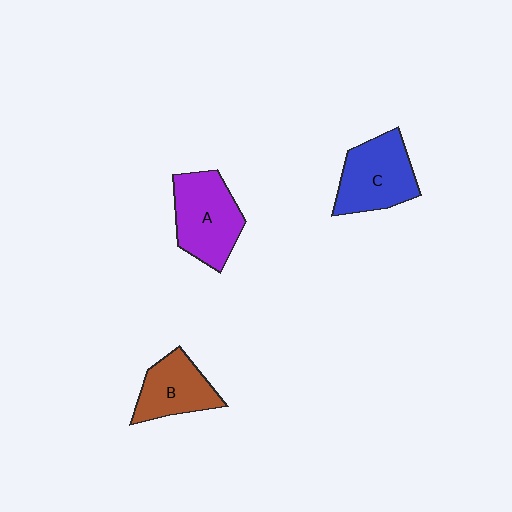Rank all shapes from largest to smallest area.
From largest to smallest: A (purple), C (blue), B (brown).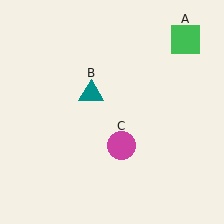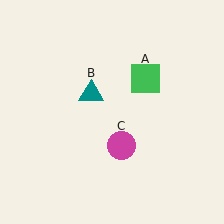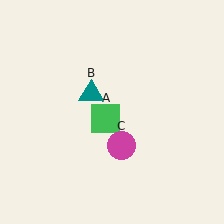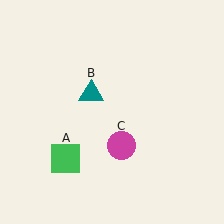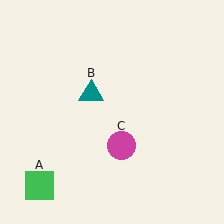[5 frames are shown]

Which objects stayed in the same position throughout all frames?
Teal triangle (object B) and magenta circle (object C) remained stationary.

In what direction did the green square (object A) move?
The green square (object A) moved down and to the left.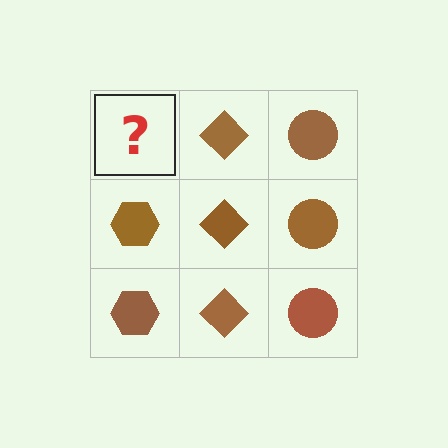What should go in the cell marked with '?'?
The missing cell should contain a brown hexagon.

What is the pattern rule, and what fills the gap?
The rule is that each column has a consistent shape. The gap should be filled with a brown hexagon.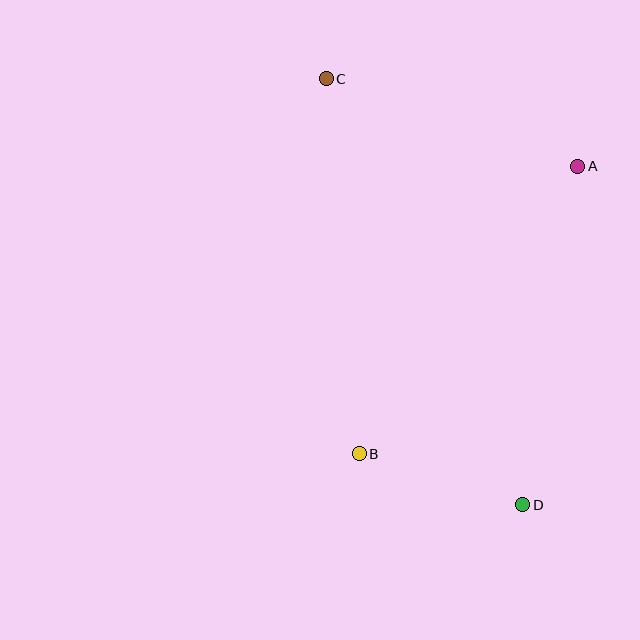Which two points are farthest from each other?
Points C and D are farthest from each other.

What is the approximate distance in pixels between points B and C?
The distance between B and C is approximately 376 pixels.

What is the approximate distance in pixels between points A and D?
The distance between A and D is approximately 343 pixels.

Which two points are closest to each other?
Points B and D are closest to each other.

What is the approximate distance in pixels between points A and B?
The distance between A and B is approximately 361 pixels.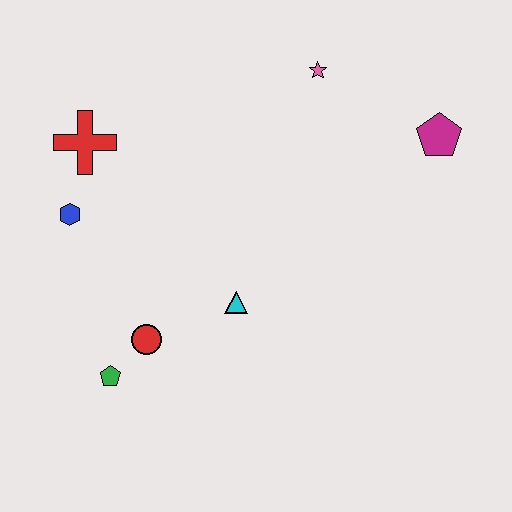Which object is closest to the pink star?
The magenta pentagon is closest to the pink star.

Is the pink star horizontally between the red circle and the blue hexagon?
No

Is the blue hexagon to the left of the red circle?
Yes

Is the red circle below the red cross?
Yes